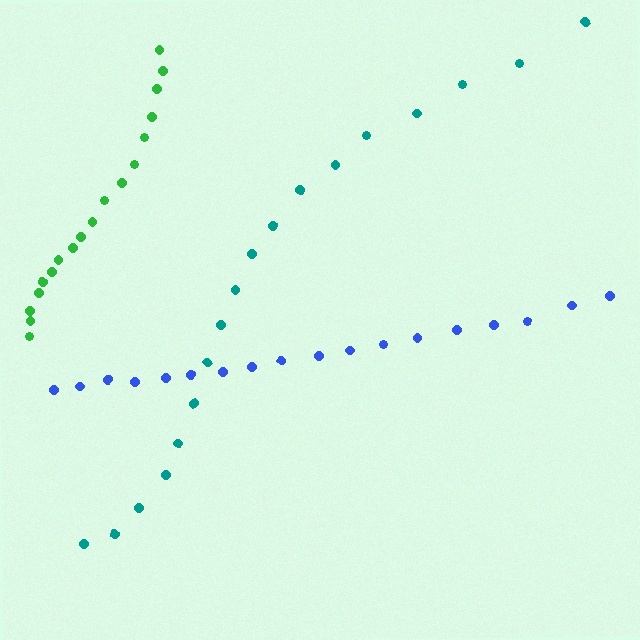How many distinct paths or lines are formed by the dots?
There are 3 distinct paths.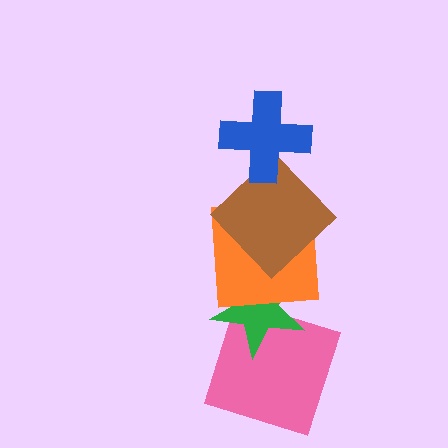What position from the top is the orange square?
The orange square is 3rd from the top.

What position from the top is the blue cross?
The blue cross is 1st from the top.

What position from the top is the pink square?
The pink square is 5th from the top.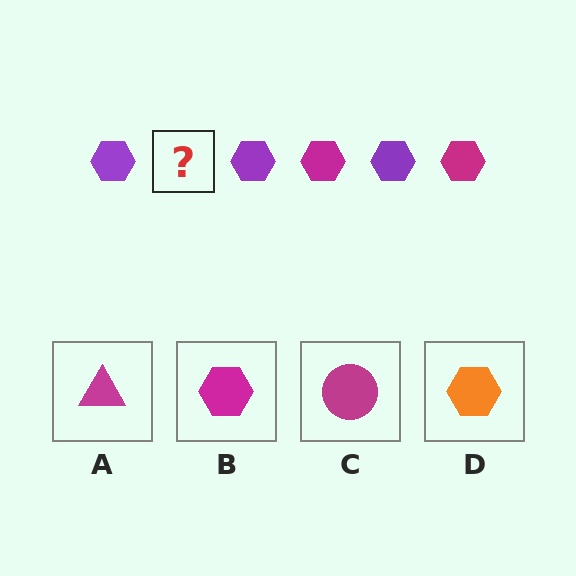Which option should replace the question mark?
Option B.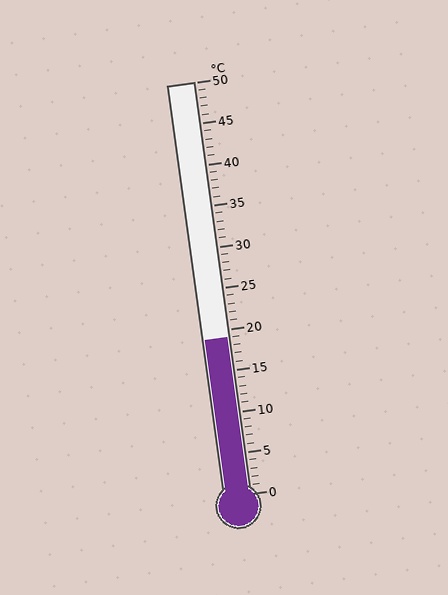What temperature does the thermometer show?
The thermometer shows approximately 19°C.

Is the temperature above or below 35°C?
The temperature is below 35°C.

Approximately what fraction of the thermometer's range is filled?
The thermometer is filled to approximately 40% of its range.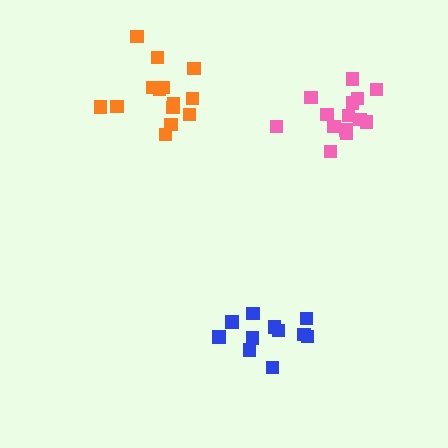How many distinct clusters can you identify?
There are 3 distinct clusters.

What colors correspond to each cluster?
The clusters are colored: blue, orange, pink.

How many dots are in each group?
Group 1: 11 dots, Group 2: 14 dots, Group 3: 14 dots (39 total).